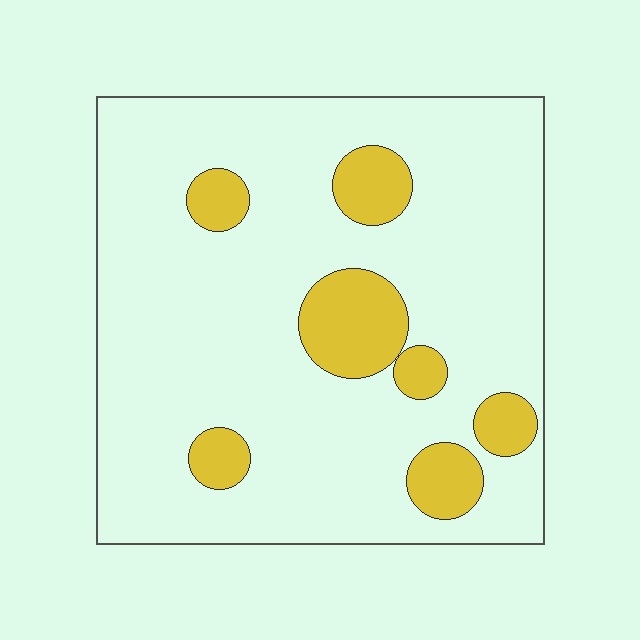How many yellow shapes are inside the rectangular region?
7.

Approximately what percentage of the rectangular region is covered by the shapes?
Approximately 15%.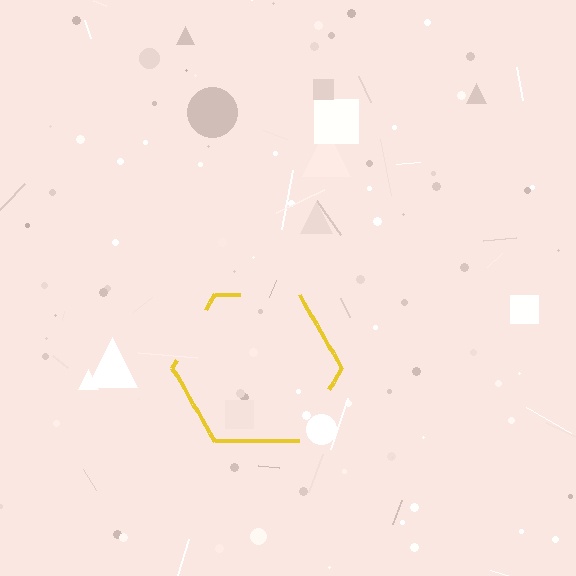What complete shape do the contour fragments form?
The contour fragments form a hexagon.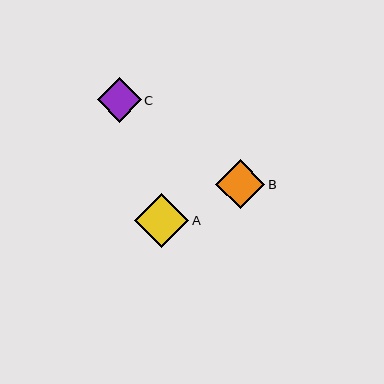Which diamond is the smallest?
Diamond C is the smallest with a size of approximately 44 pixels.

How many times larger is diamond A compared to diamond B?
Diamond A is approximately 1.1 times the size of diamond B.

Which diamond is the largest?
Diamond A is the largest with a size of approximately 54 pixels.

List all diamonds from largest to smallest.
From largest to smallest: A, B, C.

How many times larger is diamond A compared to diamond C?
Diamond A is approximately 1.2 times the size of diamond C.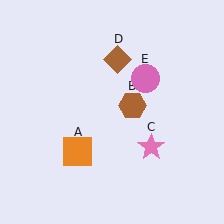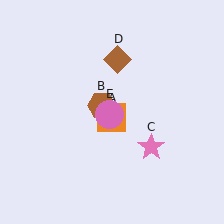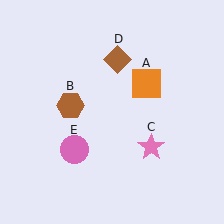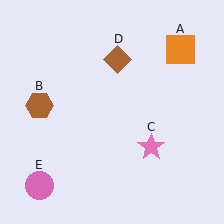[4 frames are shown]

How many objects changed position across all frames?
3 objects changed position: orange square (object A), brown hexagon (object B), pink circle (object E).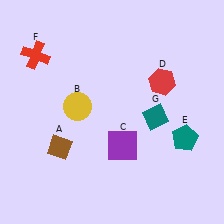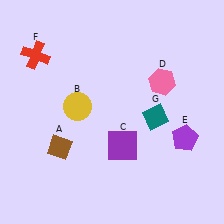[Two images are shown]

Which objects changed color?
D changed from red to pink. E changed from teal to purple.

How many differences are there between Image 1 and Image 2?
There are 2 differences between the two images.